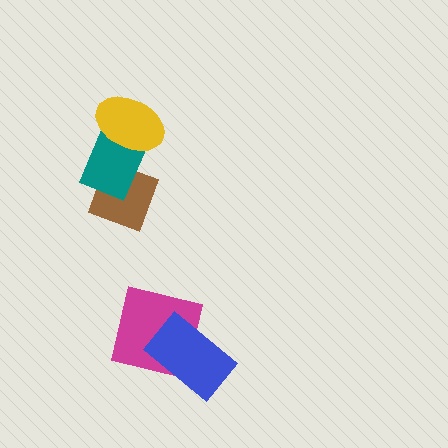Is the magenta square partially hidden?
Yes, it is partially covered by another shape.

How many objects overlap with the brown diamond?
1 object overlaps with the brown diamond.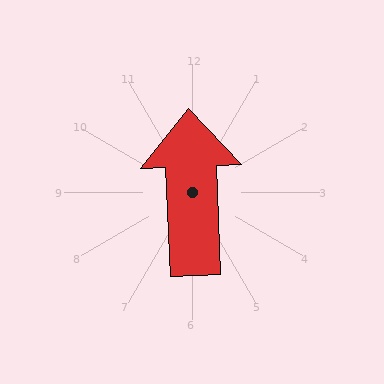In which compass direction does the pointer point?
North.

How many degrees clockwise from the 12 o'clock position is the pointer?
Approximately 358 degrees.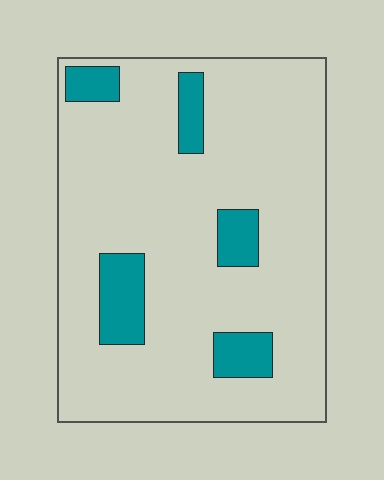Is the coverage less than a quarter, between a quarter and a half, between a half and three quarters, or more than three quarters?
Less than a quarter.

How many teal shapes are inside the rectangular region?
5.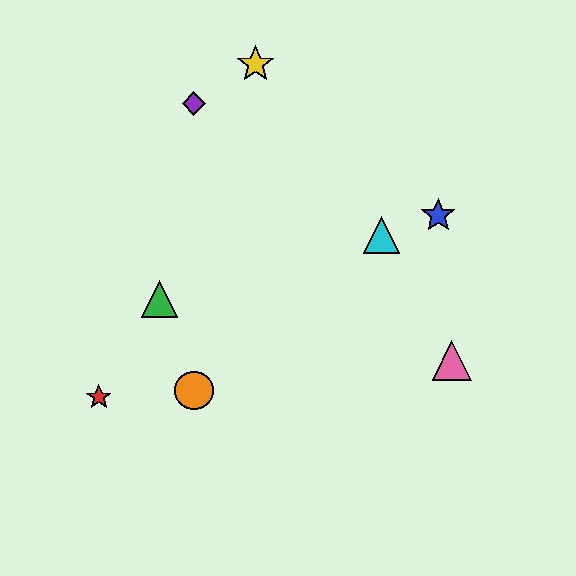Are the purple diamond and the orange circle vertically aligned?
Yes, both are at x≈194.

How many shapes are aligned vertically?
2 shapes (the purple diamond, the orange circle) are aligned vertically.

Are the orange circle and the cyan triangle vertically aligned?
No, the orange circle is at x≈194 and the cyan triangle is at x≈381.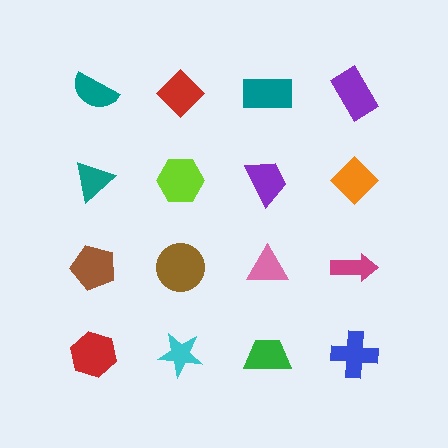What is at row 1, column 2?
A red diamond.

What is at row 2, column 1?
A teal triangle.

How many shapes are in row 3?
4 shapes.